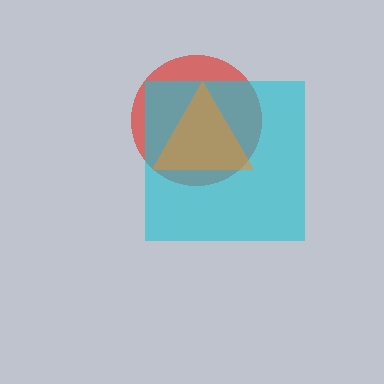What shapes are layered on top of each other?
The layered shapes are: a red circle, a cyan square, an orange triangle.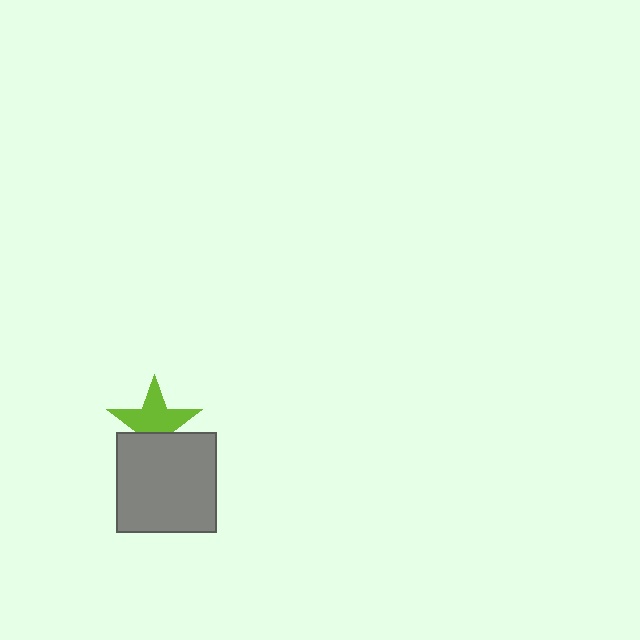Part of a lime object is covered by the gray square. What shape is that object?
It is a star.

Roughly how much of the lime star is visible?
About half of it is visible (roughly 64%).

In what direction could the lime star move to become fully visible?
The lime star could move up. That would shift it out from behind the gray square entirely.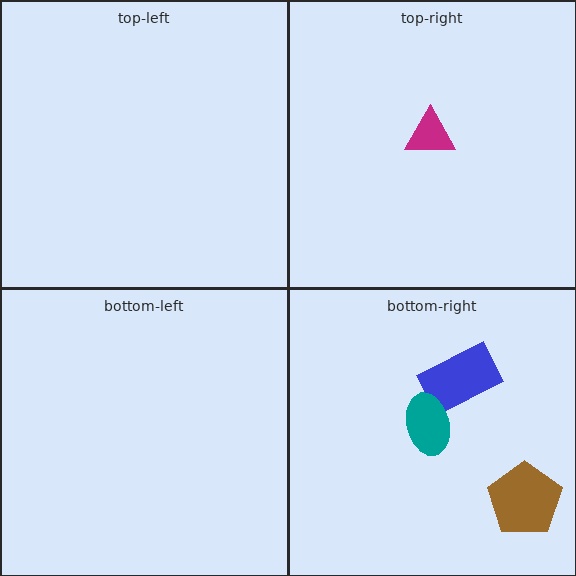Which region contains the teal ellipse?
The bottom-right region.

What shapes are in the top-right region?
The magenta triangle.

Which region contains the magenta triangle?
The top-right region.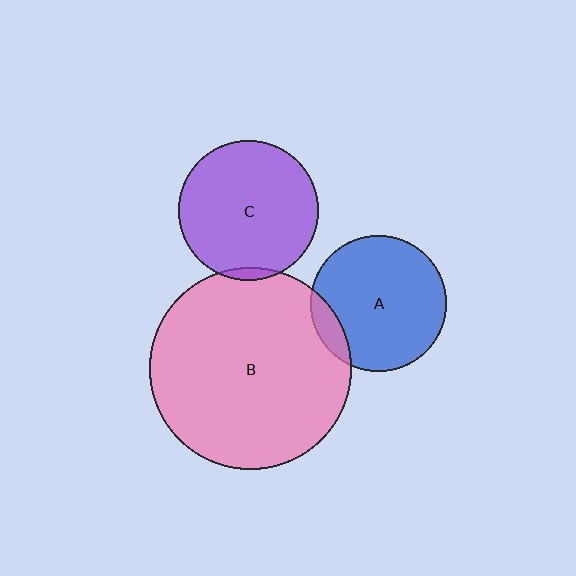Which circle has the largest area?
Circle B (pink).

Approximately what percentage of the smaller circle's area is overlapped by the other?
Approximately 10%.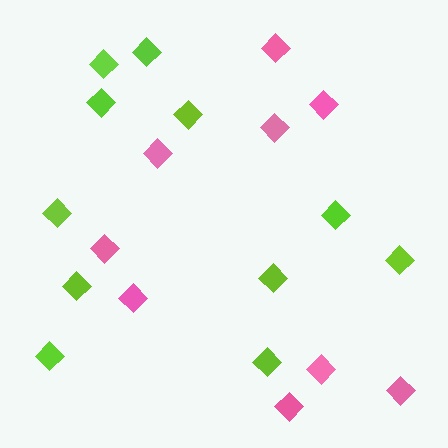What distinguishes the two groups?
There are 2 groups: one group of pink diamonds (9) and one group of lime diamonds (11).